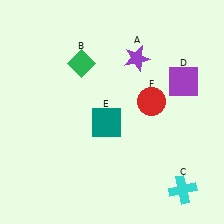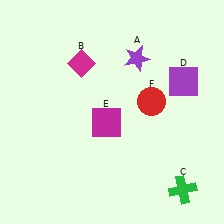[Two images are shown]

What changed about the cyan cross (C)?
In Image 1, C is cyan. In Image 2, it changed to green.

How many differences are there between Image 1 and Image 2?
There are 3 differences between the two images.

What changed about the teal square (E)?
In Image 1, E is teal. In Image 2, it changed to magenta.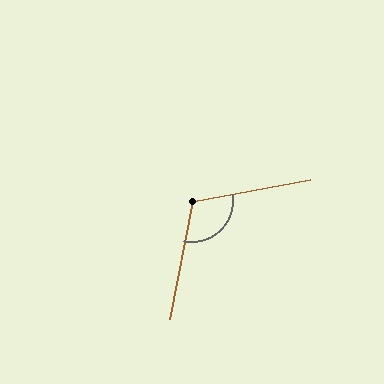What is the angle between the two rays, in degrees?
Approximately 111 degrees.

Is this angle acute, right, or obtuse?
It is obtuse.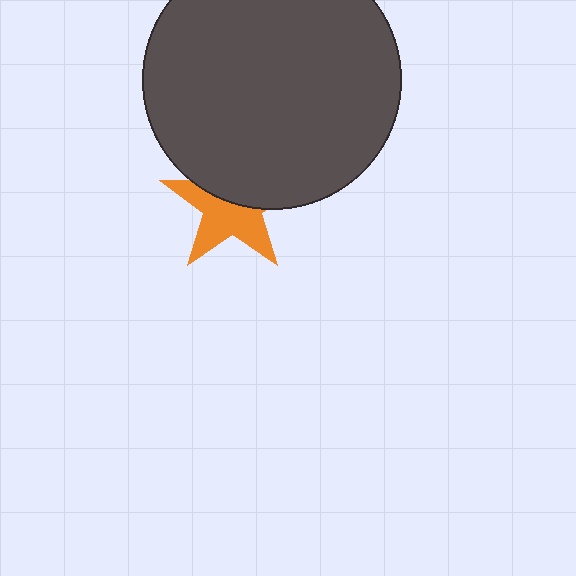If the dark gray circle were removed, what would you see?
You would see the complete orange star.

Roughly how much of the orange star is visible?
About half of it is visible (roughly 55%).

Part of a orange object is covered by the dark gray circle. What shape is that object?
It is a star.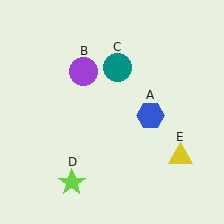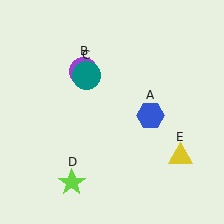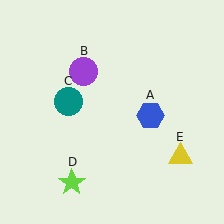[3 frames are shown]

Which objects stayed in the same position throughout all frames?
Blue hexagon (object A) and purple circle (object B) and lime star (object D) and yellow triangle (object E) remained stationary.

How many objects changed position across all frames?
1 object changed position: teal circle (object C).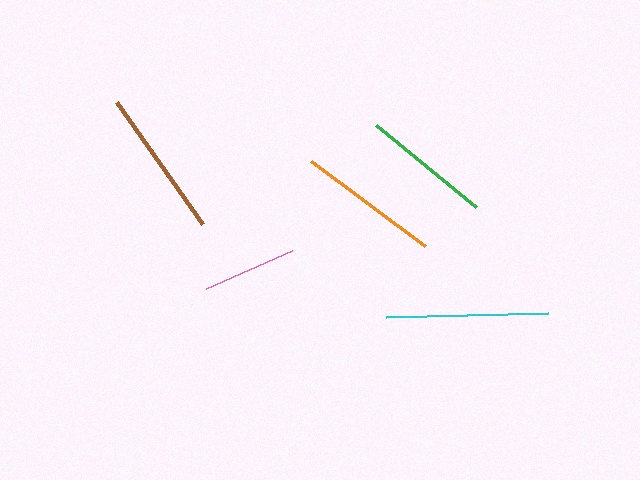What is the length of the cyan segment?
The cyan segment is approximately 162 pixels long.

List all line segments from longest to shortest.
From longest to shortest: cyan, brown, orange, green, pink.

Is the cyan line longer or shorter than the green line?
The cyan line is longer than the green line.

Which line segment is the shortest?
The pink line is the shortest at approximately 94 pixels.